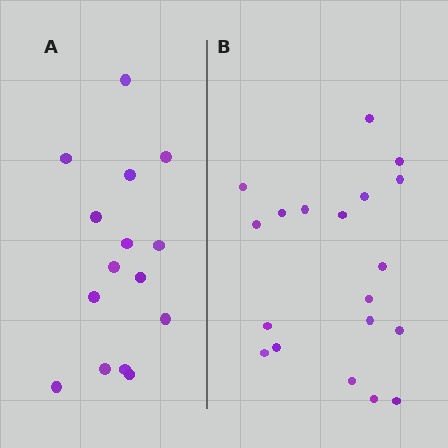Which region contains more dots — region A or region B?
Region B (the right region) has more dots.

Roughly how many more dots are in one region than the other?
Region B has about 4 more dots than region A.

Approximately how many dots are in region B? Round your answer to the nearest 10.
About 20 dots. (The exact count is 19, which rounds to 20.)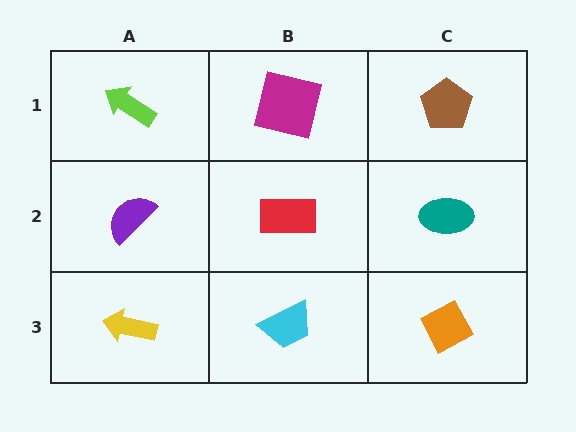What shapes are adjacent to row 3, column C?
A teal ellipse (row 2, column C), a cyan trapezoid (row 3, column B).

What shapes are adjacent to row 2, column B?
A magenta square (row 1, column B), a cyan trapezoid (row 3, column B), a purple semicircle (row 2, column A), a teal ellipse (row 2, column C).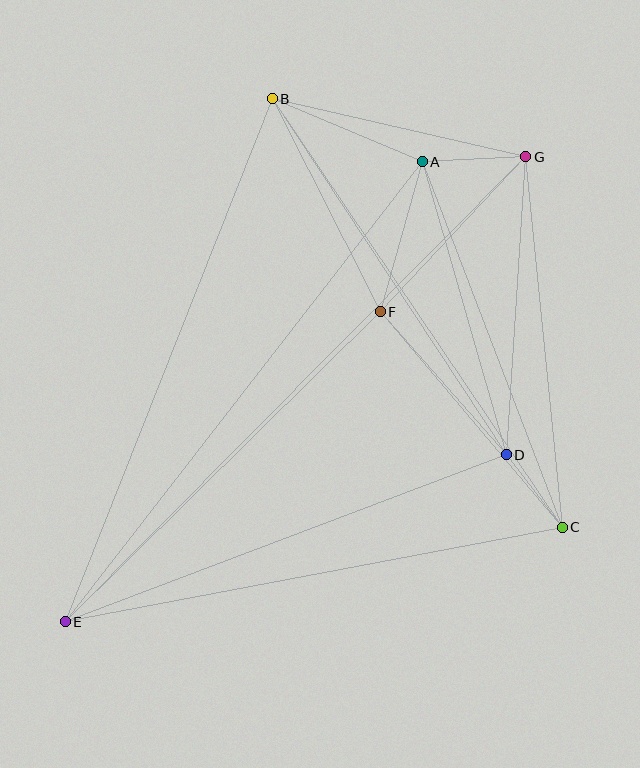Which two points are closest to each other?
Points C and D are closest to each other.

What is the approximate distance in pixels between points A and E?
The distance between A and E is approximately 582 pixels.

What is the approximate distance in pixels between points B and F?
The distance between B and F is approximately 239 pixels.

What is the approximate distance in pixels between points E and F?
The distance between E and F is approximately 442 pixels.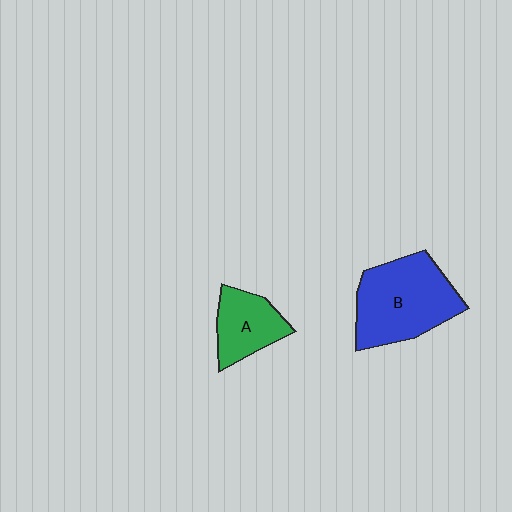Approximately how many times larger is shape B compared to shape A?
Approximately 1.8 times.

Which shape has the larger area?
Shape B (blue).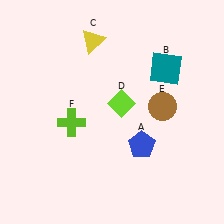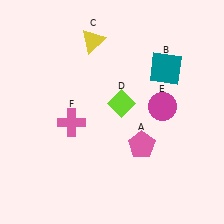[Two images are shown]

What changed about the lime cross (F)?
In Image 1, F is lime. In Image 2, it changed to pink.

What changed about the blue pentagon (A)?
In Image 1, A is blue. In Image 2, it changed to pink.